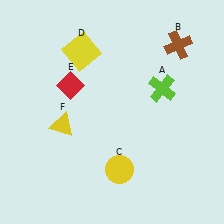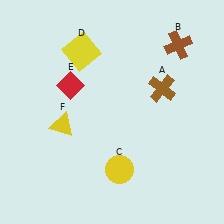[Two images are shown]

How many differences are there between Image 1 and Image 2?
There is 1 difference between the two images.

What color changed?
The cross (A) changed from lime in Image 1 to brown in Image 2.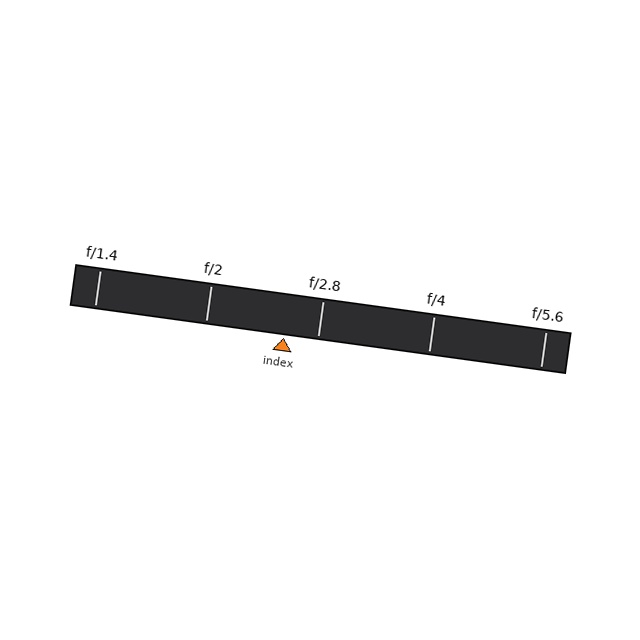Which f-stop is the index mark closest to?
The index mark is closest to f/2.8.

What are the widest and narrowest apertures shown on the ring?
The widest aperture shown is f/1.4 and the narrowest is f/5.6.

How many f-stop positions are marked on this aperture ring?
There are 5 f-stop positions marked.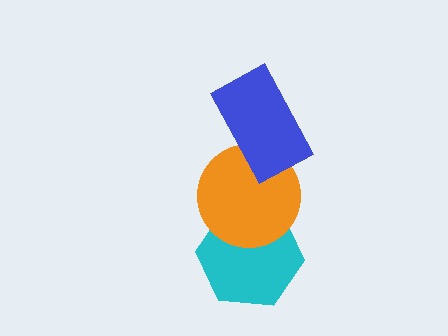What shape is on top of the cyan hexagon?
The orange circle is on top of the cyan hexagon.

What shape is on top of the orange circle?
The blue rectangle is on top of the orange circle.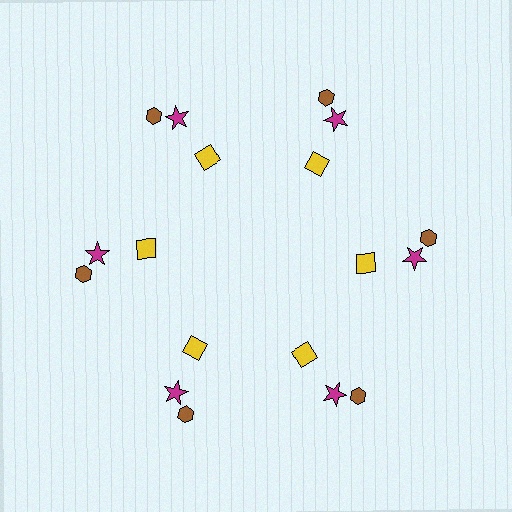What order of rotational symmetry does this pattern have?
This pattern has 6-fold rotational symmetry.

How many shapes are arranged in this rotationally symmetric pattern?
There are 18 shapes, arranged in 6 groups of 3.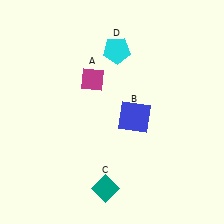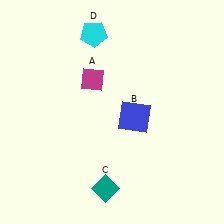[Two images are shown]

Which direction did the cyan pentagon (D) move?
The cyan pentagon (D) moved left.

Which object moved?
The cyan pentagon (D) moved left.